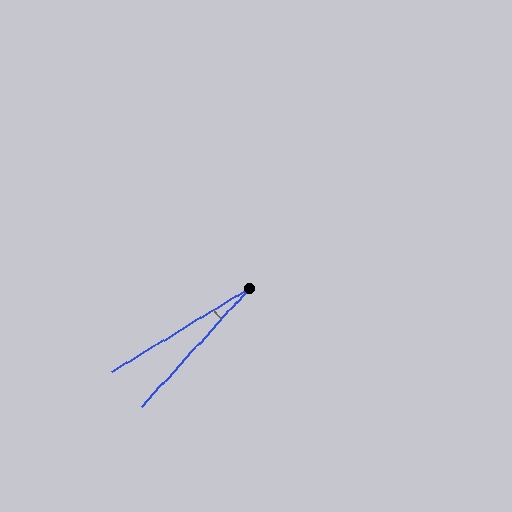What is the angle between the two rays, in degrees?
Approximately 16 degrees.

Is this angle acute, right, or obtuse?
It is acute.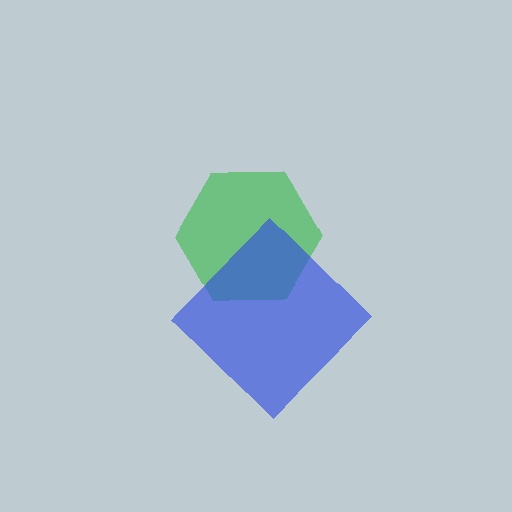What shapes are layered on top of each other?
The layered shapes are: a green hexagon, a blue diamond.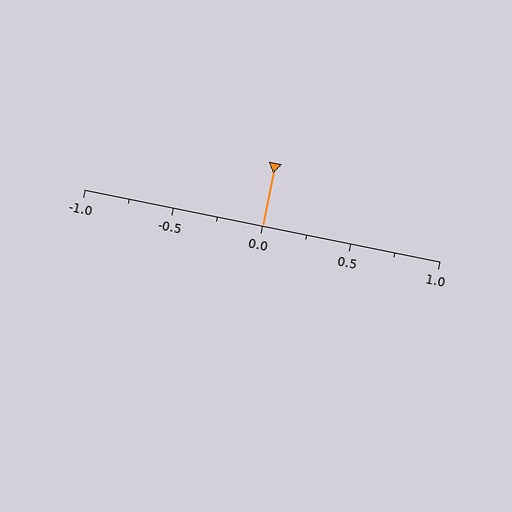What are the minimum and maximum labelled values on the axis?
The axis runs from -1.0 to 1.0.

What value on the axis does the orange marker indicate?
The marker indicates approximately 0.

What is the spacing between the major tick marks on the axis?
The major ticks are spaced 0.5 apart.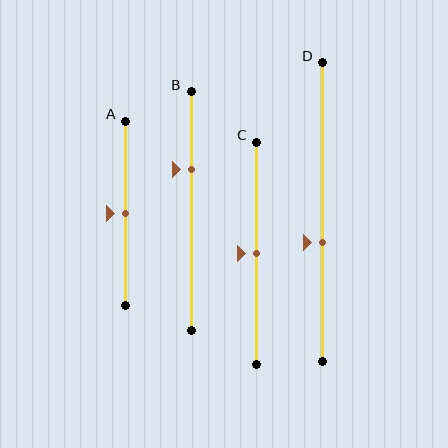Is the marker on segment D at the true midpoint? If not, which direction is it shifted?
No, the marker on segment D is shifted downward by about 10% of the segment length.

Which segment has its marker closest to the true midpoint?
Segment A has its marker closest to the true midpoint.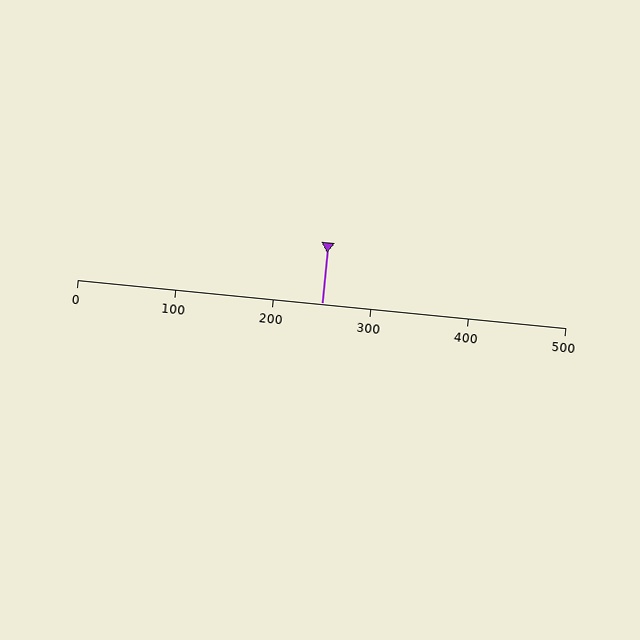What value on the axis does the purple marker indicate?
The marker indicates approximately 250.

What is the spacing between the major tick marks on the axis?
The major ticks are spaced 100 apart.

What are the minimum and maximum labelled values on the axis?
The axis runs from 0 to 500.